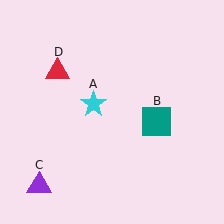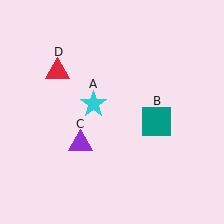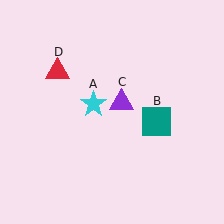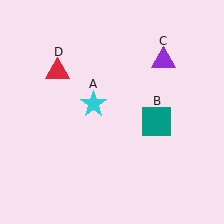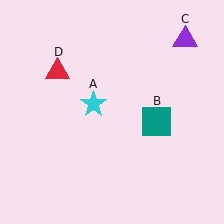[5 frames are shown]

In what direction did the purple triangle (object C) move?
The purple triangle (object C) moved up and to the right.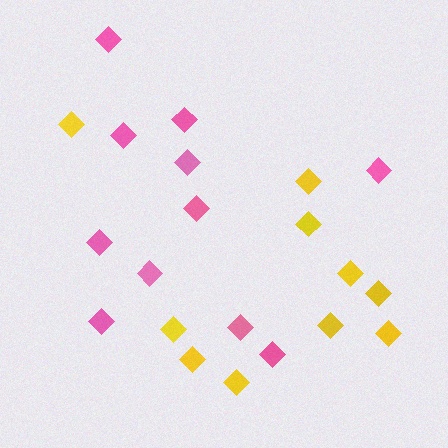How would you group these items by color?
There are 2 groups: one group of pink diamonds (11) and one group of yellow diamonds (10).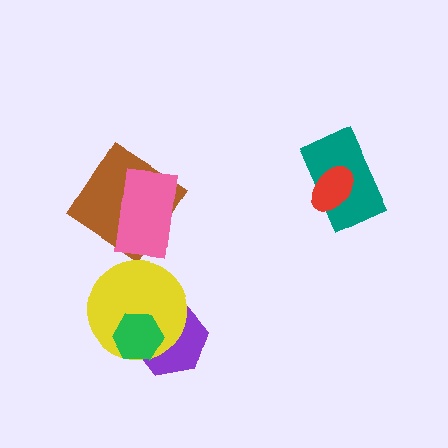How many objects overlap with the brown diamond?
1 object overlaps with the brown diamond.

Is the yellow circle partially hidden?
Yes, it is partially covered by another shape.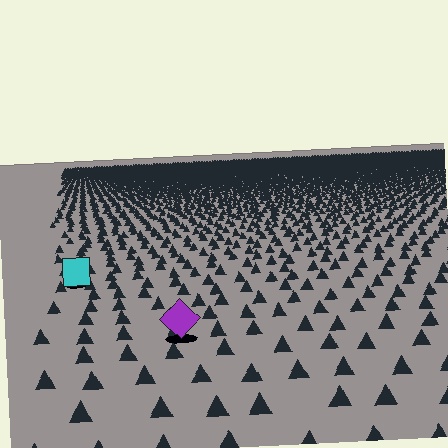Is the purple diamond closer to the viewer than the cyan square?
Yes. The purple diamond is closer — you can tell from the texture gradient: the ground texture is coarser near it.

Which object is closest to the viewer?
The purple diamond is closest. The texture marks near it are larger and more spread out.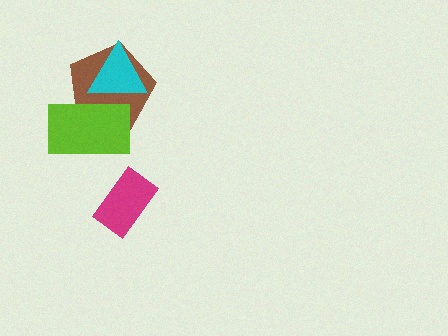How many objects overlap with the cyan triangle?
2 objects overlap with the cyan triangle.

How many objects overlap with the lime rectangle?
2 objects overlap with the lime rectangle.